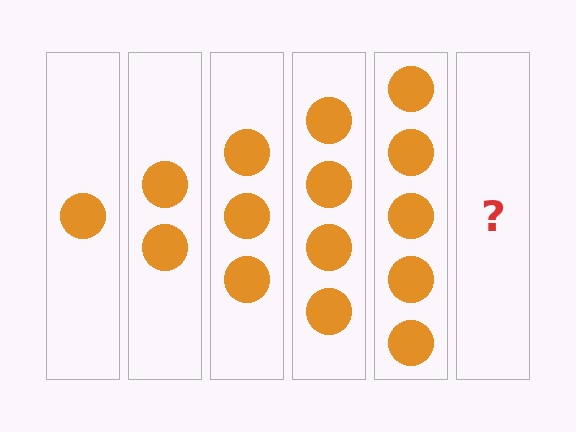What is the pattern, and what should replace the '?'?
The pattern is that each step adds one more circle. The '?' should be 6 circles.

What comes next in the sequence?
The next element should be 6 circles.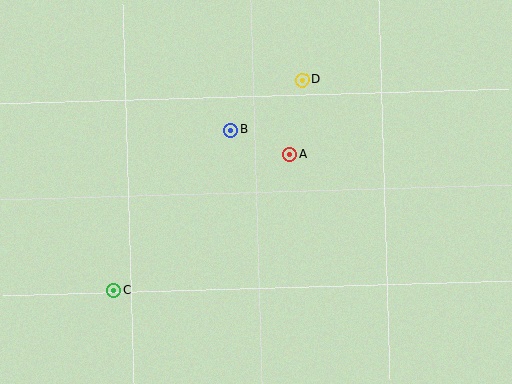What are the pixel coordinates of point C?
Point C is at (114, 291).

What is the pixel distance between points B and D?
The distance between B and D is 87 pixels.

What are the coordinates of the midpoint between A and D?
The midpoint between A and D is at (296, 117).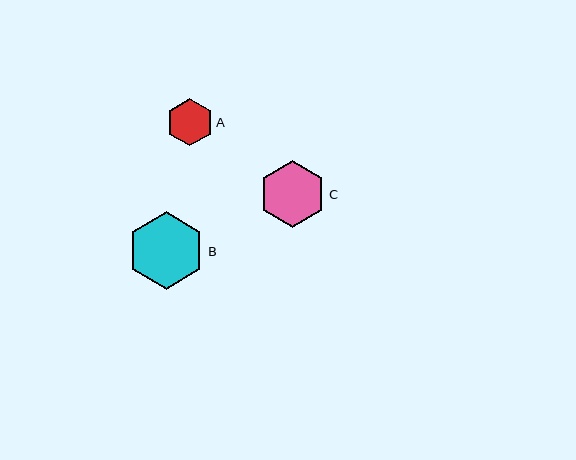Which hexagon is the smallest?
Hexagon A is the smallest with a size of approximately 47 pixels.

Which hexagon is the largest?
Hexagon B is the largest with a size of approximately 78 pixels.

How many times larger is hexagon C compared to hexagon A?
Hexagon C is approximately 1.4 times the size of hexagon A.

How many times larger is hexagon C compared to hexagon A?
Hexagon C is approximately 1.4 times the size of hexagon A.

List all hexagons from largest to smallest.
From largest to smallest: B, C, A.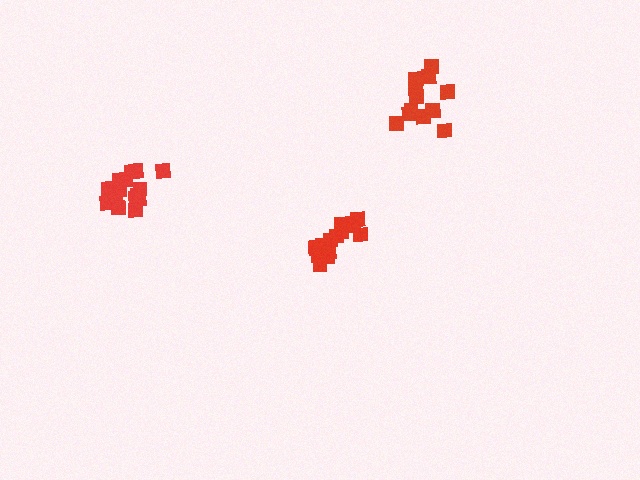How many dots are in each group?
Group 1: 12 dots, Group 2: 15 dots, Group 3: 17 dots (44 total).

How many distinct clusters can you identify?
There are 3 distinct clusters.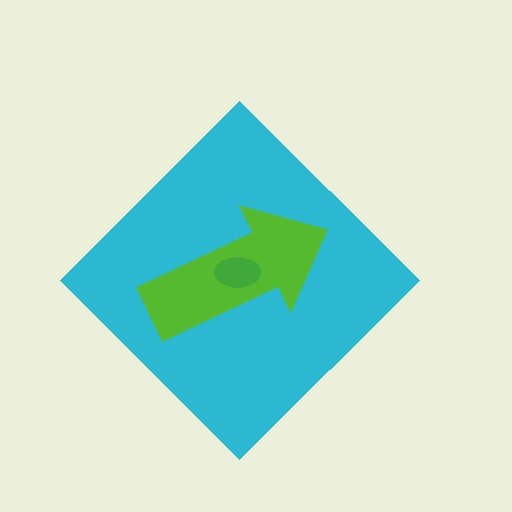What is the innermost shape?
The green ellipse.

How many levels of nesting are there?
3.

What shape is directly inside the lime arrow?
The green ellipse.